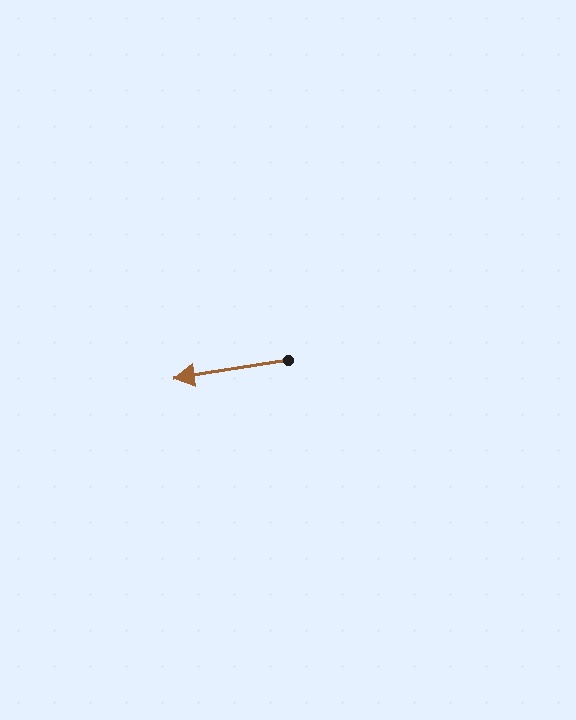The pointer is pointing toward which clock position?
Roughly 9 o'clock.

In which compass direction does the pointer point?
West.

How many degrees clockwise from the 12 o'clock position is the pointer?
Approximately 261 degrees.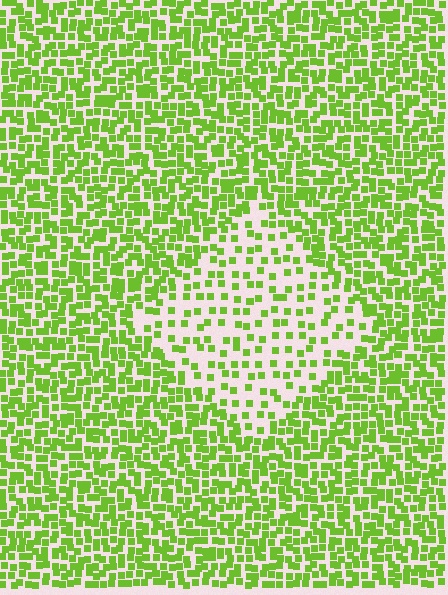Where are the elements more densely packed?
The elements are more densely packed outside the diamond boundary.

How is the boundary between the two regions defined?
The boundary is defined by a change in element density (approximately 2.3x ratio). All elements are the same color, size, and shape.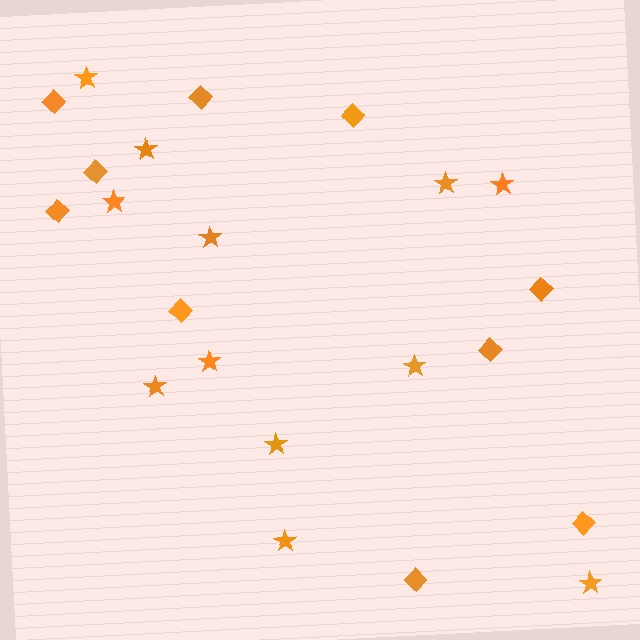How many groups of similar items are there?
There are 2 groups: one group of diamonds (10) and one group of stars (12).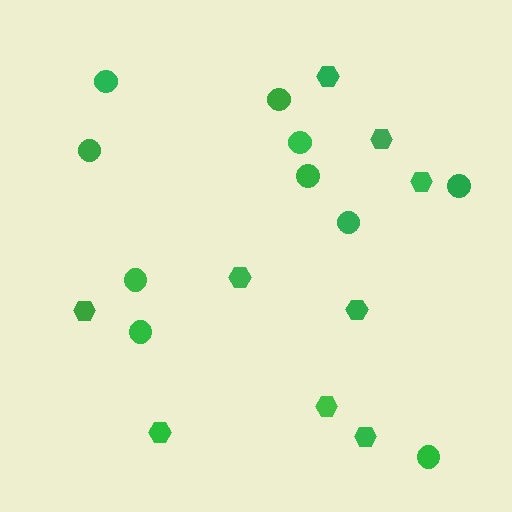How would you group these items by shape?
There are 2 groups: one group of hexagons (9) and one group of circles (10).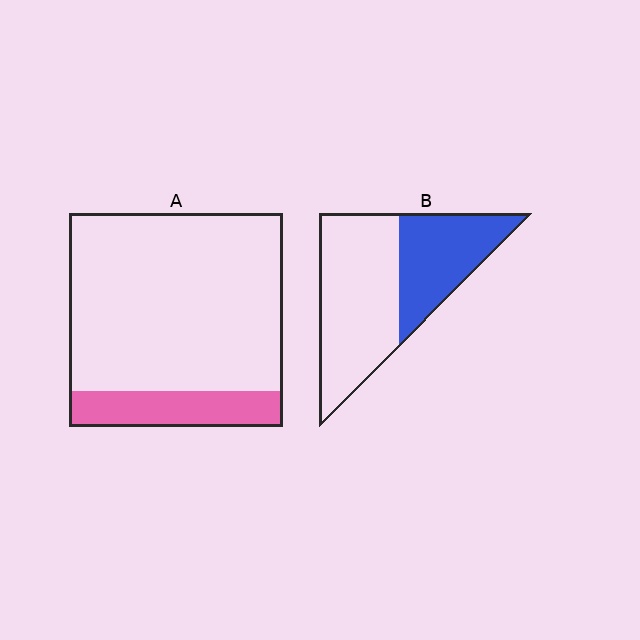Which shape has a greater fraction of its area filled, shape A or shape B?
Shape B.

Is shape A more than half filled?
No.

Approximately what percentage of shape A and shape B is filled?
A is approximately 15% and B is approximately 40%.